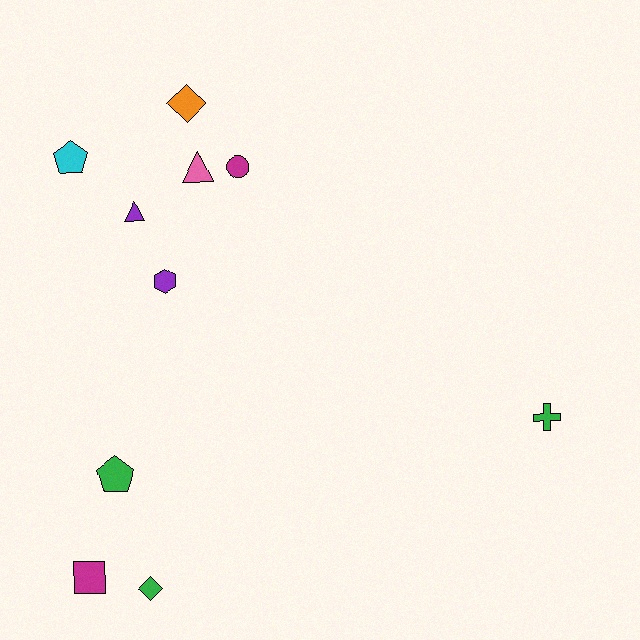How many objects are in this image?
There are 10 objects.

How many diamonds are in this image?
There are 2 diamonds.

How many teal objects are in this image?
There are no teal objects.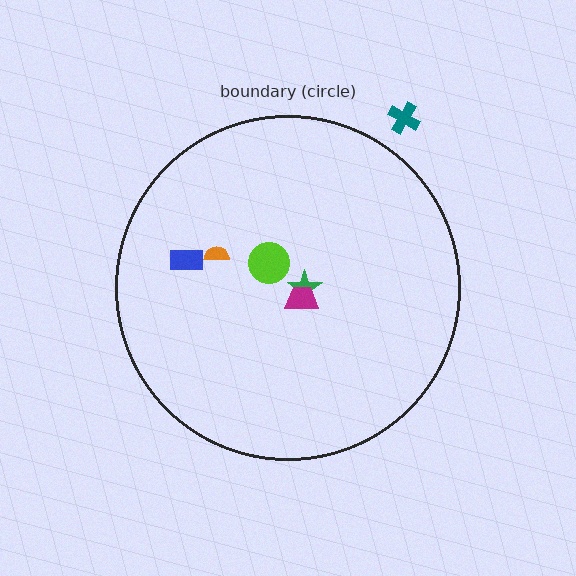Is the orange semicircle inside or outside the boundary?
Inside.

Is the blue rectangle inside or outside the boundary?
Inside.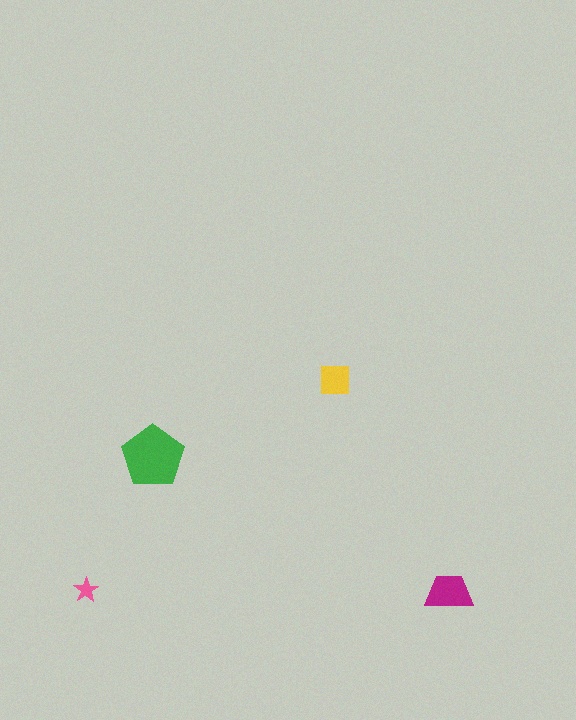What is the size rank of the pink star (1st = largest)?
4th.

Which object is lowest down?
The magenta trapezoid is bottommost.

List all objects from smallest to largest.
The pink star, the yellow square, the magenta trapezoid, the green pentagon.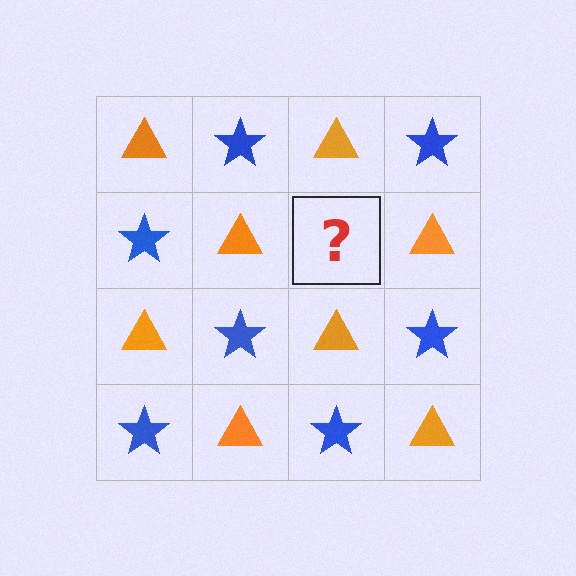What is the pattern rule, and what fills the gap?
The rule is that it alternates orange triangle and blue star in a checkerboard pattern. The gap should be filled with a blue star.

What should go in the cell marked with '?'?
The missing cell should contain a blue star.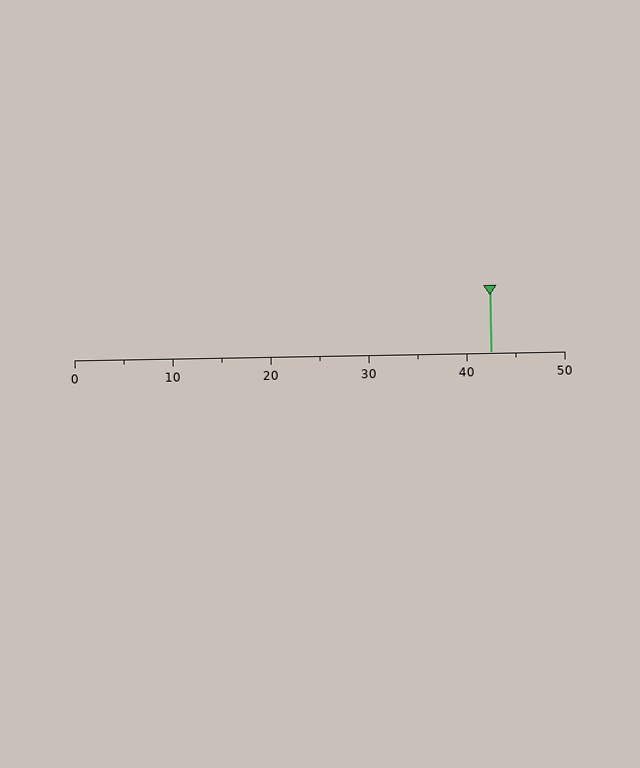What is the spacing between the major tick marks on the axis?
The major ticks are spaced 10 apart.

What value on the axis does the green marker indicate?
The marker indicates approximately 42.5.